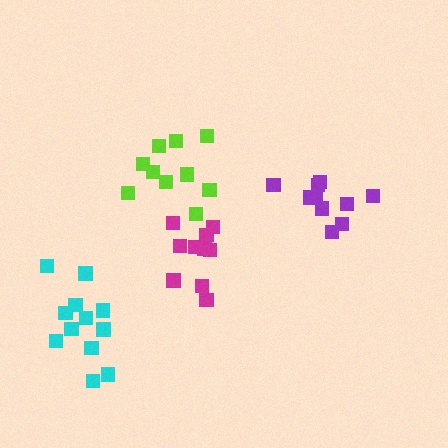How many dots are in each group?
Group 1: 10 dots, Group 2: 10 dots, Group 3: 10 dots, Group 4: 12 dots (42 total).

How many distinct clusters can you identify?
There are 4 distinct clusters.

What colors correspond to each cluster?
The clusters are colored: magenta, purple, lime, cyan.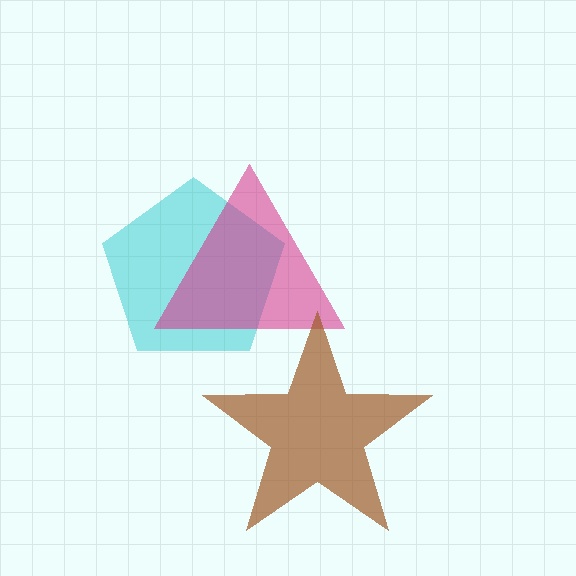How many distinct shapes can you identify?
There are 3 distinct shapes: a cyan pentagon, a magenta triangle, a brown star.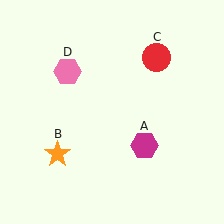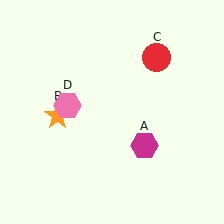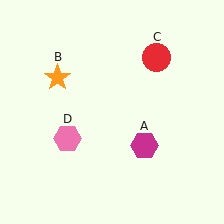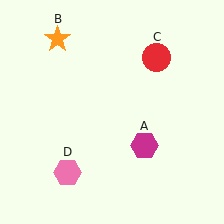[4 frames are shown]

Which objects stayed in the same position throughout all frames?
Magenta hexagon (object A) and red circle (object C) remained stationary.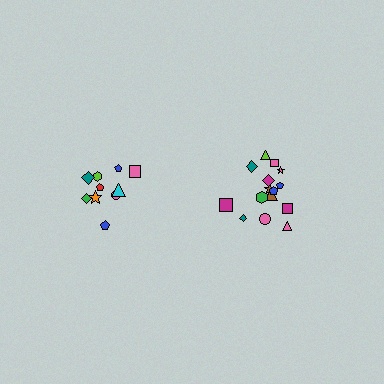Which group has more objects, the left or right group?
The right group.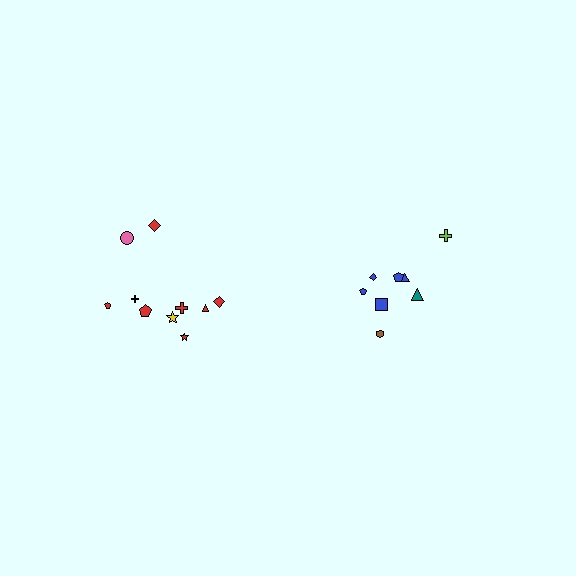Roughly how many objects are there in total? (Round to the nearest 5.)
Roughly 20 objects in total.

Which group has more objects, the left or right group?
The left group.